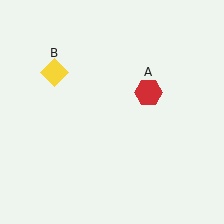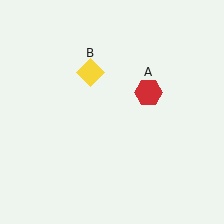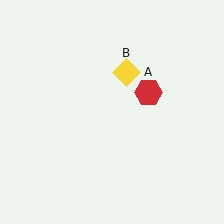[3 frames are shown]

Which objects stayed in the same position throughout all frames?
Red hexagon (object A) remained stationary.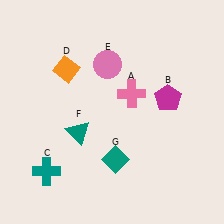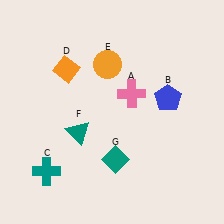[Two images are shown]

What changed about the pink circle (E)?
In Image 1, E is pink. In Image 2, it changed to orange.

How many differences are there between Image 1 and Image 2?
There are 2 differences between the two images.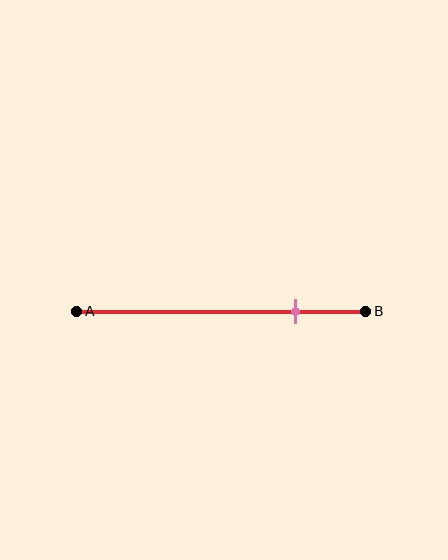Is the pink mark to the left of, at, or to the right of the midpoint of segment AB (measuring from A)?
The pink mark is to the right of the midpoint of segment AB.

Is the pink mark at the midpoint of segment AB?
No, the mark is at about 75% from A, not at the 50% midpoint.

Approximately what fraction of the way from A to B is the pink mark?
The pink mark is approximately 75% of the way from A to B.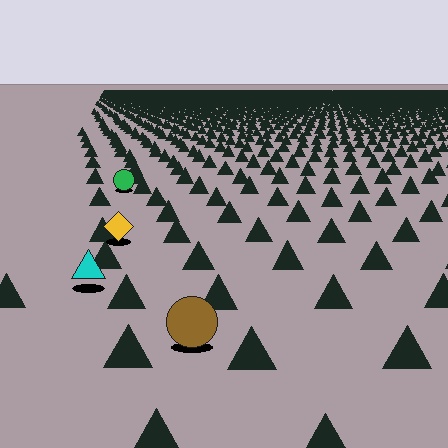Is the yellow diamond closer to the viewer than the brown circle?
No. The brown circle is closer — you can tell from the texture gradient: the ground texture is coarser near it.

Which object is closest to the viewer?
The brown circle is closest. The texture marks near it are larger and more spread out.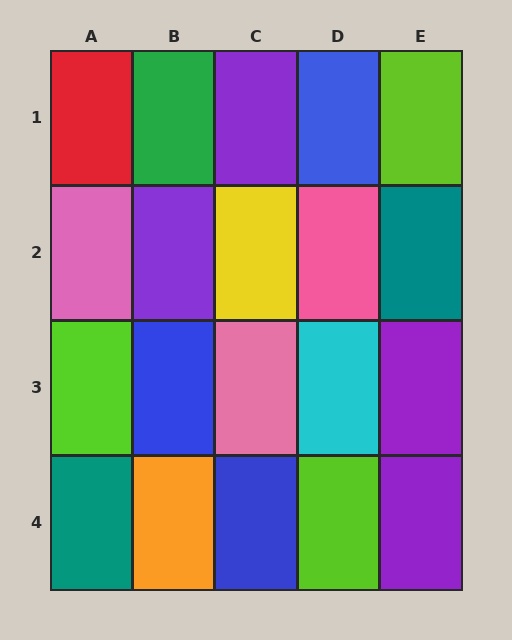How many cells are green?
1 cell is green.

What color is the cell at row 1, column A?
Red.